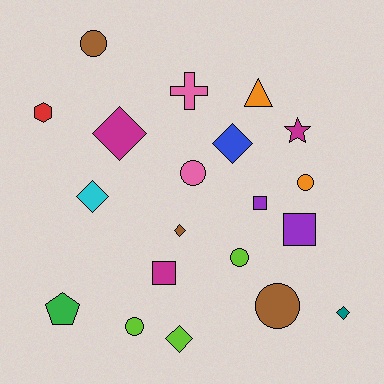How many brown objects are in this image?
There are 3 brown objects.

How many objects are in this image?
There are 20 objects.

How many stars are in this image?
There is 1 star.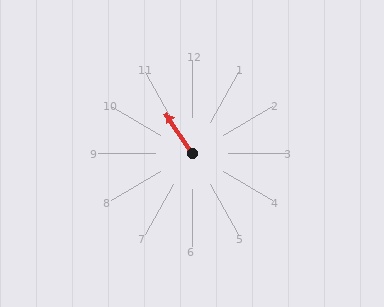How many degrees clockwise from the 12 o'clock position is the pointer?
Approximately 327 degrees.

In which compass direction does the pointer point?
Northwest.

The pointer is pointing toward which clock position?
Roughly 11 o'clock.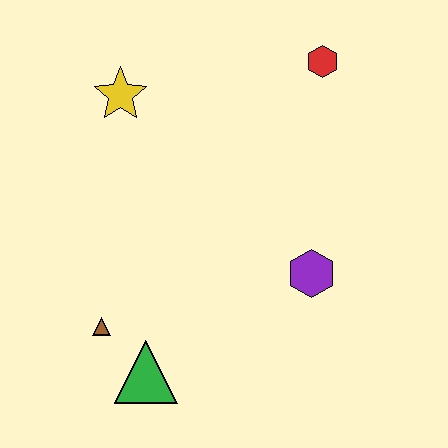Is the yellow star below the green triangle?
No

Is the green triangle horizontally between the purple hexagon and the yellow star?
Yes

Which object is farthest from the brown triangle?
The red hexagon is farthest from the brown triangle.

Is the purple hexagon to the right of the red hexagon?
No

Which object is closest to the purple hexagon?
The green triangle is closest to the purple hexagon.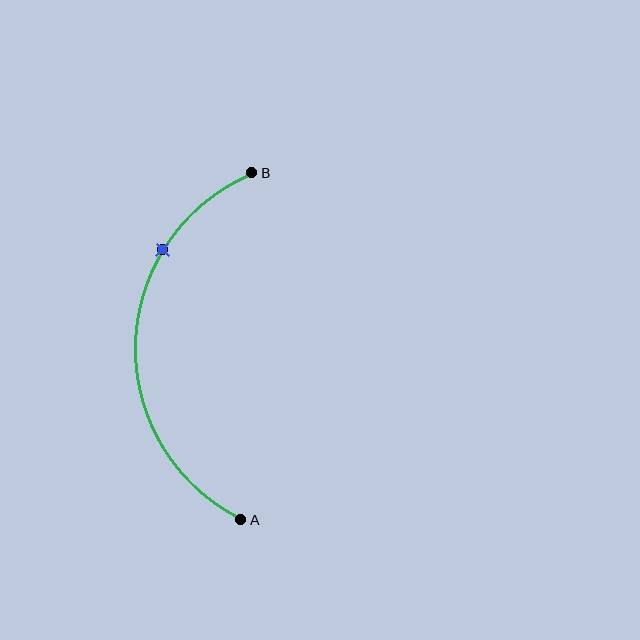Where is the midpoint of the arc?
The arc midpoint is the point on the curve farthest from the straight line joining A and B. It sits to the left of that line.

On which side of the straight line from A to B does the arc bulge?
The arc bulges to the left of the straight line connecting A and B.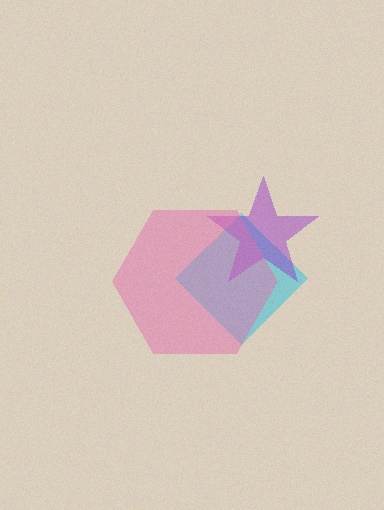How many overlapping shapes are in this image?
There are 3 overlapping shapes in the image.